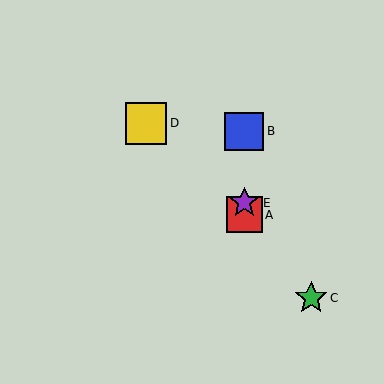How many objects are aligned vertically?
3 objects (A, B, E) are aligned vertically.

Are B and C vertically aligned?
No, B is at x≈244 and C is at x≈311.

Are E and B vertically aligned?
Yes, both are at x≈244.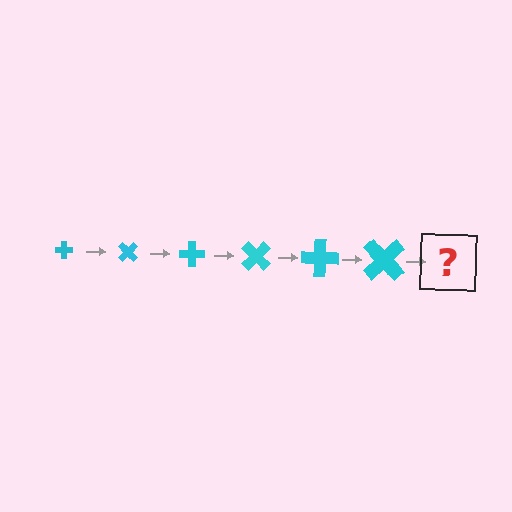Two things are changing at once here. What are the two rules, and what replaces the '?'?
The two rules are that the cross grows larger each step and it rotates 45 degrees each step. The '?' should be a cross, larger than the previous one and rotated 270 degrees from the start.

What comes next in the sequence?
The next element should be a cross, larger than the previous one and rotated 270 degrees from the start.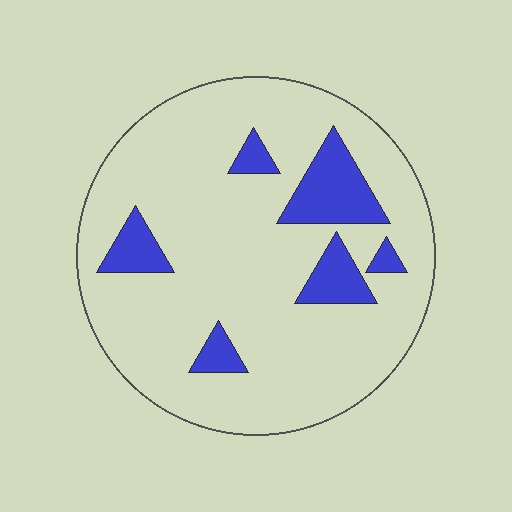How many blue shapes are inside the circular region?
6.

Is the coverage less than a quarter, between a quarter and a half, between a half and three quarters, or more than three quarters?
Less than a quarter.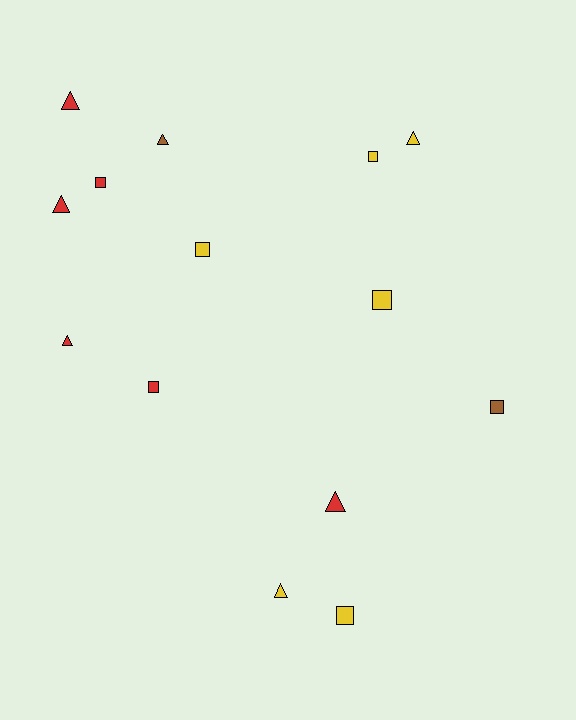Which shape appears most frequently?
Square, with 7 objects.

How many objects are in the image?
There are 14 objects.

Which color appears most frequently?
Red, with 6 objects.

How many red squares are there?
There are 2 red squares.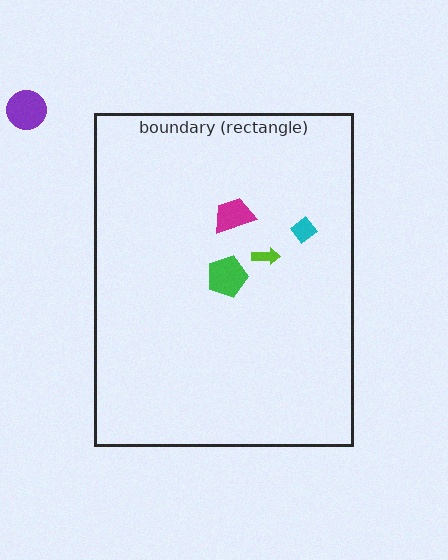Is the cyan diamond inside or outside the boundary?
Inside.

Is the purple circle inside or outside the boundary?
Outside.